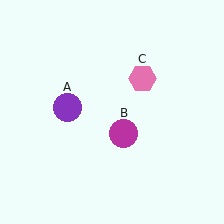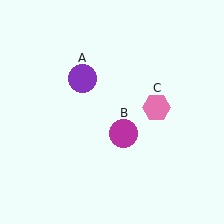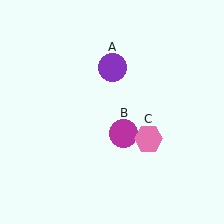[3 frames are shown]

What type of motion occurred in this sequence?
The purple circle (object A), pink hexagon (object C) rotated clockwise around the center of the scene.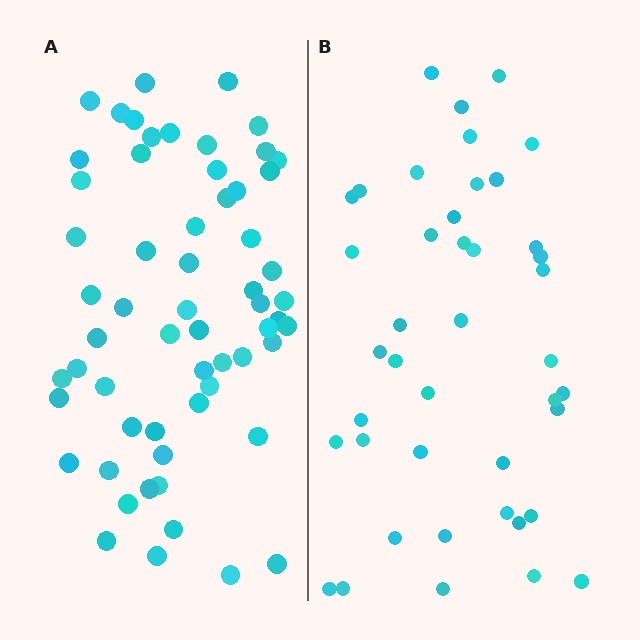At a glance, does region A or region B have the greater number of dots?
Region A (the left region) has more dots.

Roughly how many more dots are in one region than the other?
Region A has approximately 20 more dots than region B.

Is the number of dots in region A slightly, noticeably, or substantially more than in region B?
Region A has noticeably more, but not dramatically so. The ratio is roughly 1.4 to 1.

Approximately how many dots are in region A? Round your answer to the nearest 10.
About 60 dots.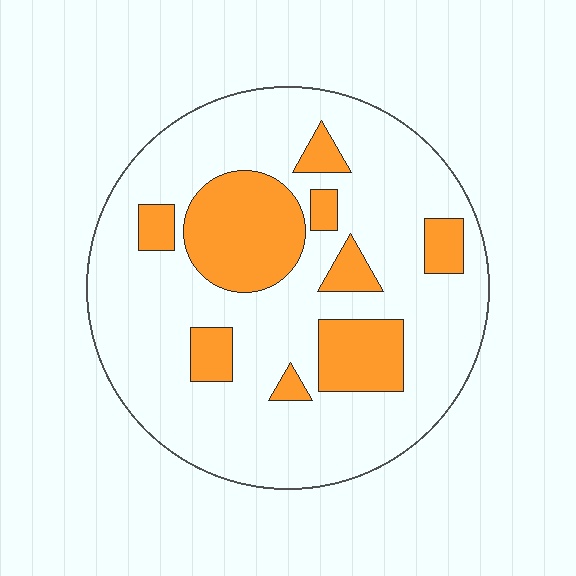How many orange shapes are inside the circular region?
9.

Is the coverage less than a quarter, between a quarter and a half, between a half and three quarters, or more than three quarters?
Less than a quarter.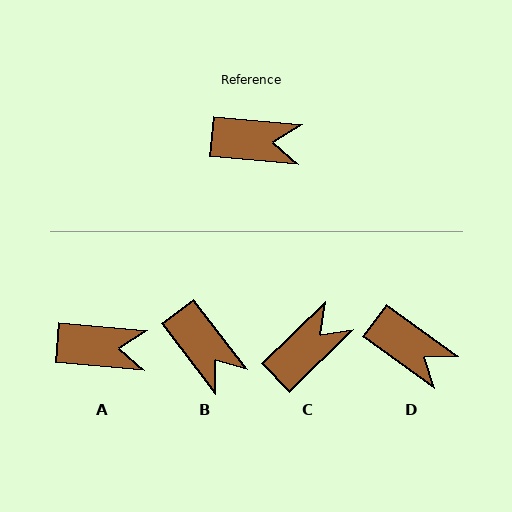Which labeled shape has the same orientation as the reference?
A.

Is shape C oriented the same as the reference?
No, it is off by about 50 degrees.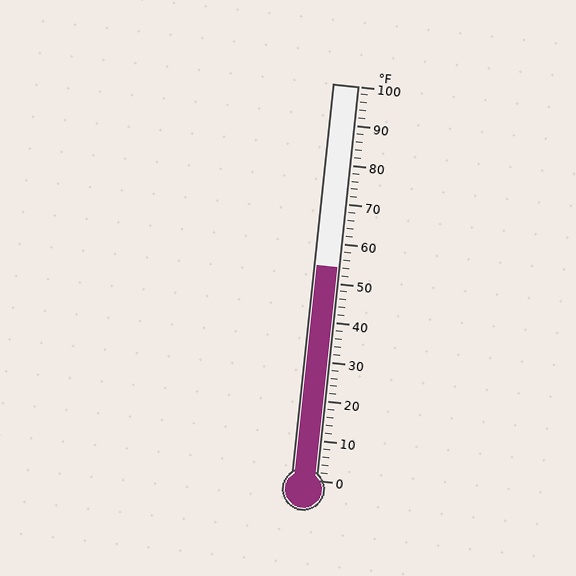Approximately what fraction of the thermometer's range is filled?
The thermometer is filled to approximately 55% of its range.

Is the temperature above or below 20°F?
The temperature is above 20°F.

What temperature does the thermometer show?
The thermometer shows approximately 54°F.